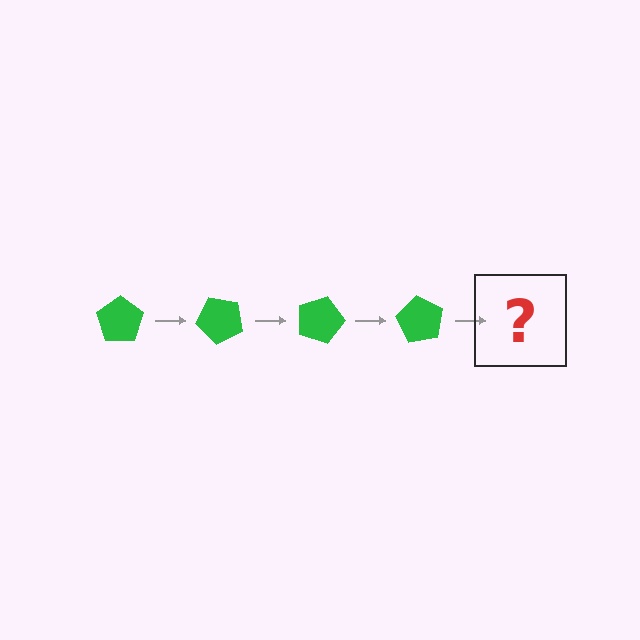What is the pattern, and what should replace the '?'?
The pattern is that the pentagon rotates 45 degrees each step. The '?' should be a green pentagon rotated 180 degrees.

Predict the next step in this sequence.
The next step is a green pentagon rotated 180 degrees.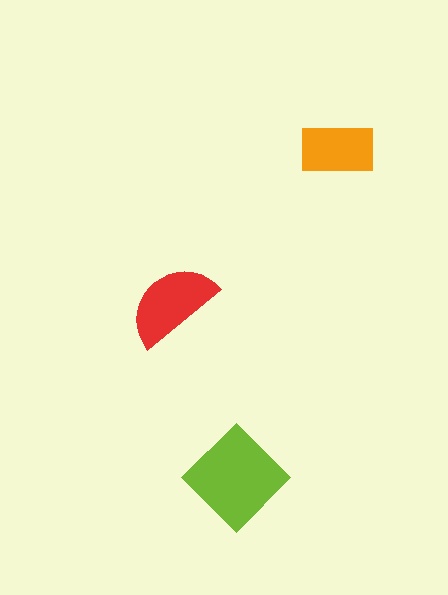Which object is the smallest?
The orange rectangle.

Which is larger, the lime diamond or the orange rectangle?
The lime diamond.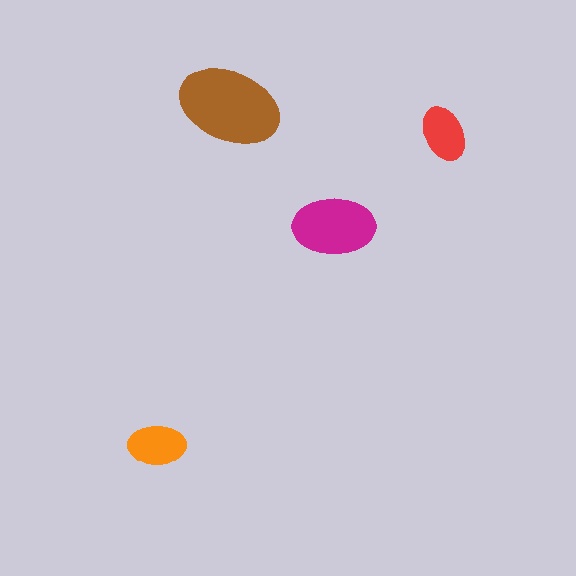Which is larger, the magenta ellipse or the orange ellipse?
The magenta one.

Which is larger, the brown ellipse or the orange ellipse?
The brown one.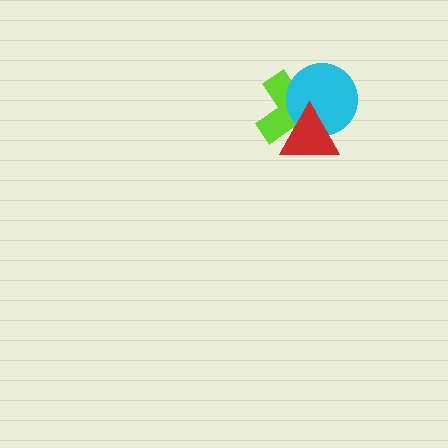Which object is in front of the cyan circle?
The red triangle is in front of the cyan circle.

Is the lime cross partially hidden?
Yes, it is partially covered by another shape.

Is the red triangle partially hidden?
No, no other shape covers it.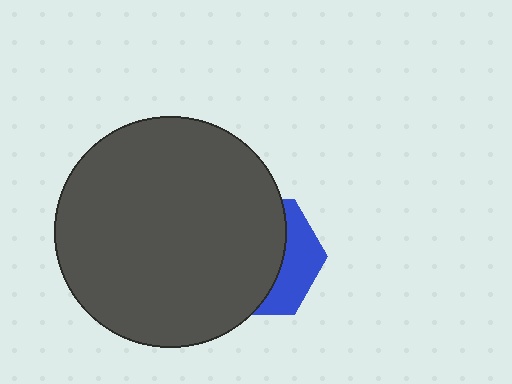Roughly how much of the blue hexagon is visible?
A small part of it is visible (roughly 33%).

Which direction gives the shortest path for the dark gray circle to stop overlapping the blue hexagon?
Moving left gives the shortest separation.